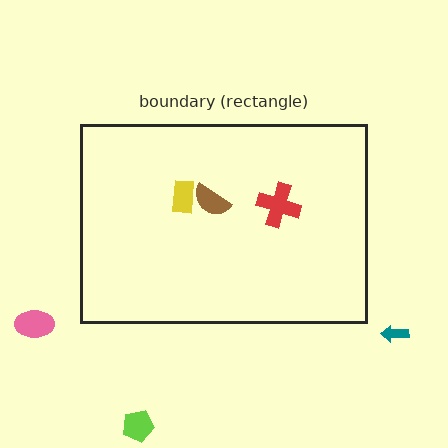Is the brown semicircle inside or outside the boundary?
Inside.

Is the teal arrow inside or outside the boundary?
Outside.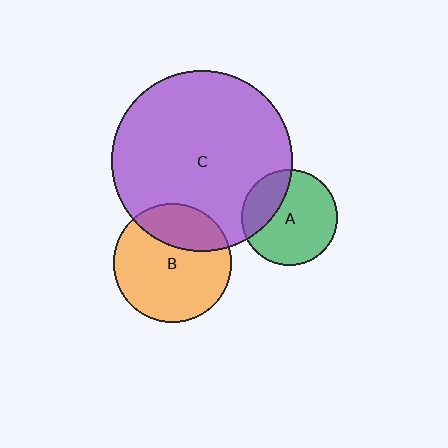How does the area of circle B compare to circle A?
Approximately 1.5 times.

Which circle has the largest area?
Circle C (purple).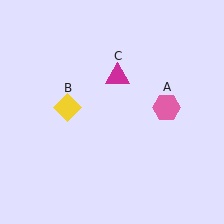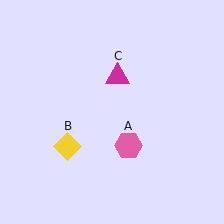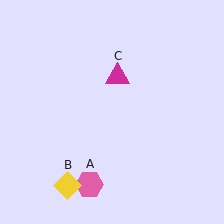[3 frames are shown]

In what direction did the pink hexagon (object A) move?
The pink hexagon (object A) moved down and to the left.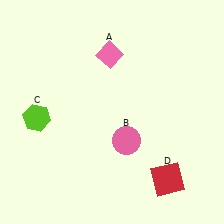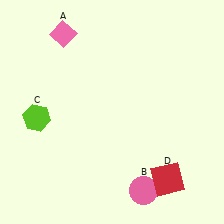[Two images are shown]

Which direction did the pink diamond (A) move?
The pink diamond (A) moved left.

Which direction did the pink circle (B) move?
The pink circle (B) moved down.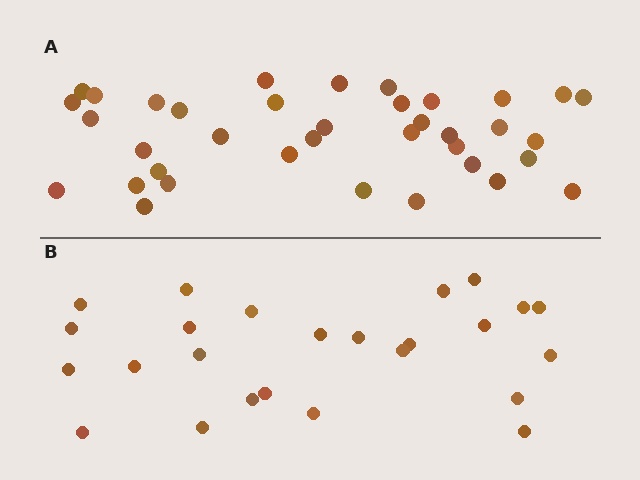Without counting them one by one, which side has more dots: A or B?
Region A (the top region) has more dots.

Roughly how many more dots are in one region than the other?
Region A has roughly 12 or so more dots than region B.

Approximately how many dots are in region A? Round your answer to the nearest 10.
About 40 dots. (The exact count is 37, which rounds to 40.)